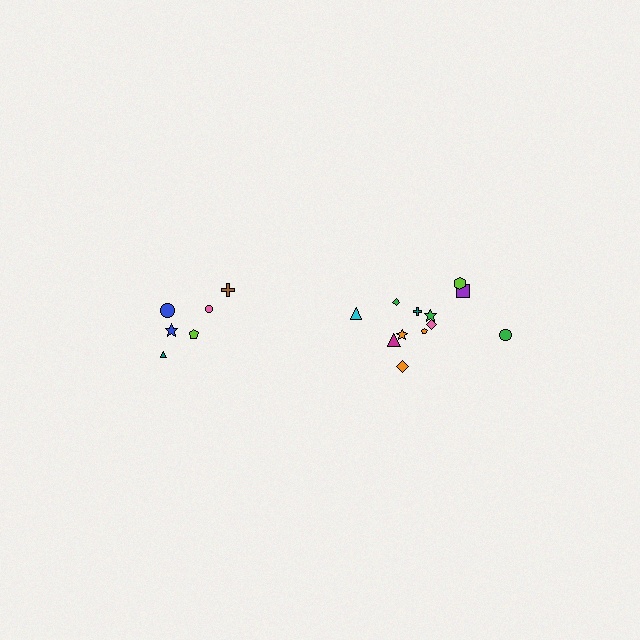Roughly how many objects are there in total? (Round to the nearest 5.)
Roughly 20 objects in total.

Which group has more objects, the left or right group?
The right group.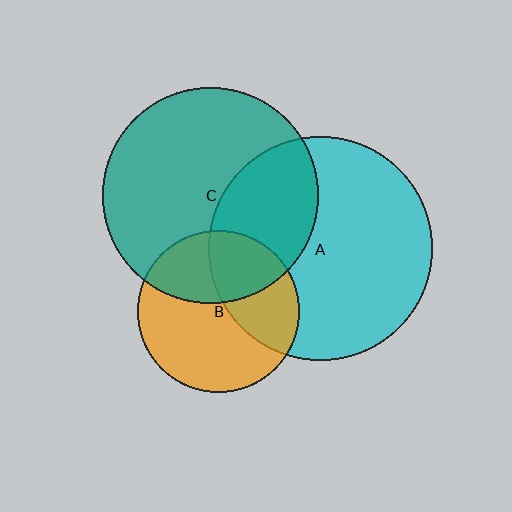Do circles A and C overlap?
Yes.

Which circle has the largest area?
Circle A (cyan).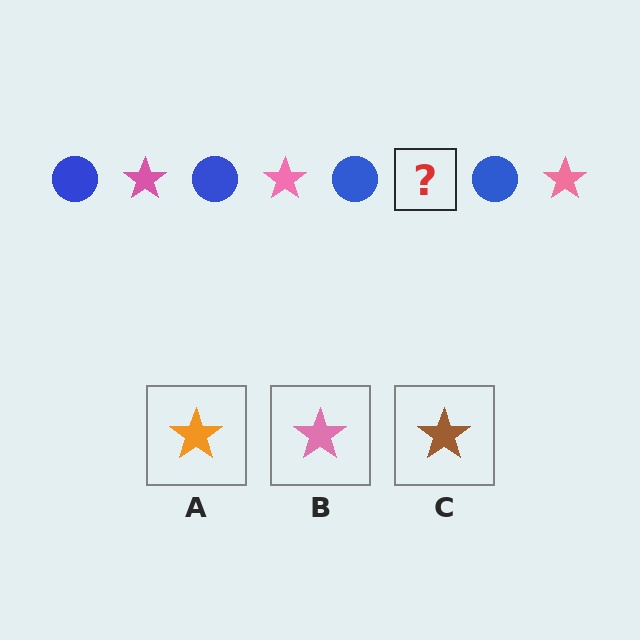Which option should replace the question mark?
Option B.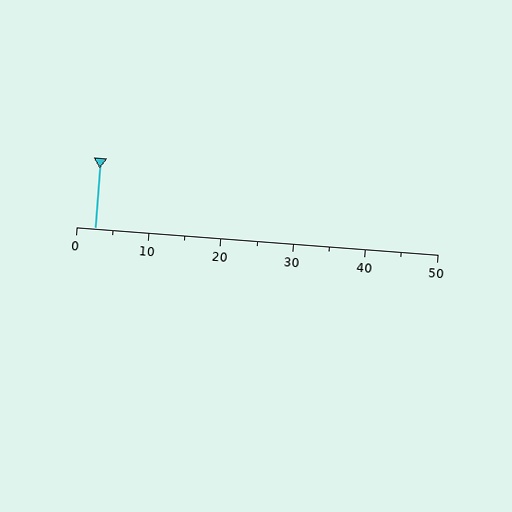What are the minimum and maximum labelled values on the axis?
The axis runs from 0 to 50.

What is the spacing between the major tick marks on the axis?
The major ticks are spaced 10 apart.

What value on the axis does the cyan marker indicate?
The marker indicates approximately 2.5.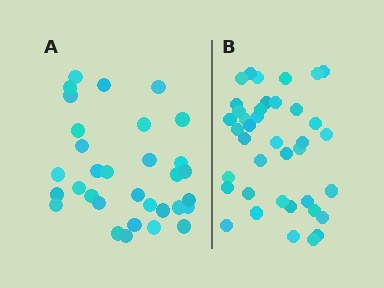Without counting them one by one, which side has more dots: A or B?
Region B (the right region) has more dots.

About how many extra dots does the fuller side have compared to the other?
Region B has roughly 8 or so more dots than region A.